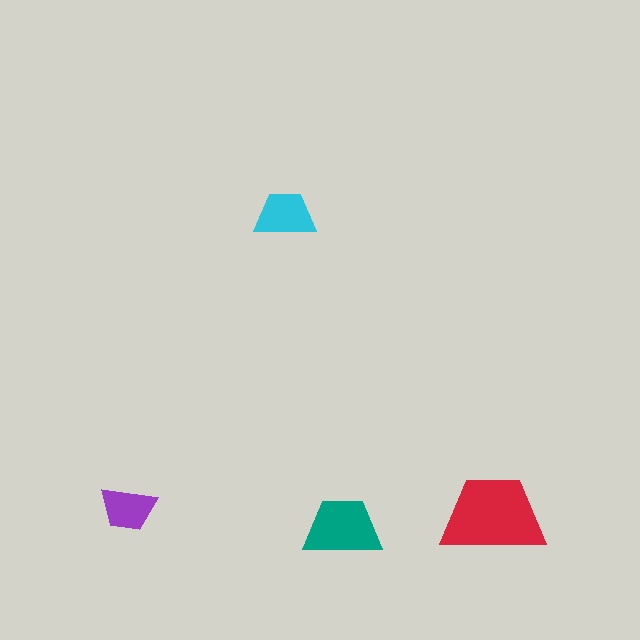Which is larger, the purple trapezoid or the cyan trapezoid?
The cyan one.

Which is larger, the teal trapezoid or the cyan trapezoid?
The teal one.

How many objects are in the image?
There are 4 objects in the image.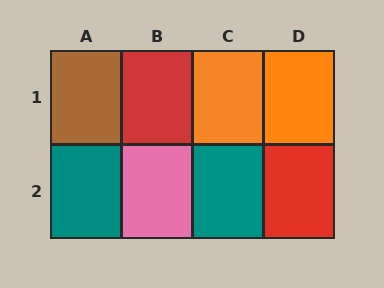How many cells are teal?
2 cells are teal.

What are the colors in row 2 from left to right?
Teal, pink, teal, red.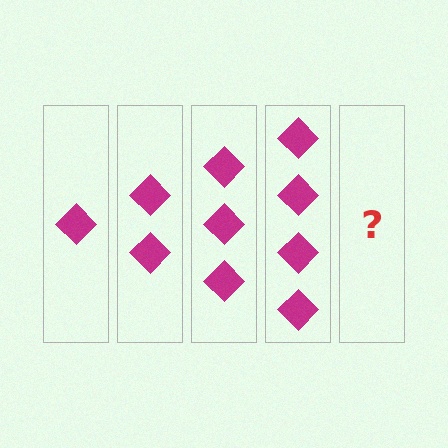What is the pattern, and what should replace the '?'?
The pattern is that each step adds one more diamond. The '?' should be 5 diamonds.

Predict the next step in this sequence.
The next step is 5 diamonds.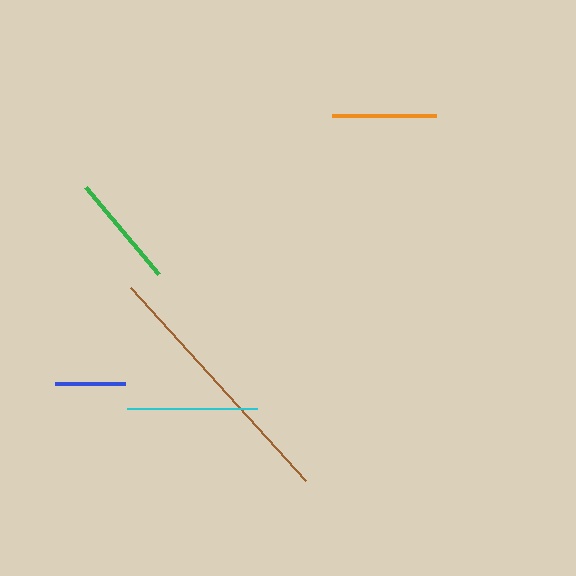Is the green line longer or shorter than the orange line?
The green line is longer than the orange line.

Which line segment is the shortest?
The blue line is the shortest at approximately 70 pixels.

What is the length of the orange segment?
The orange segment is approximately 105 pixels long.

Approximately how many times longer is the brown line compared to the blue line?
The brown line is approximately 3.7 times the length of the blue line.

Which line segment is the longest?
The brown line is the longest at approximately 261 pixels.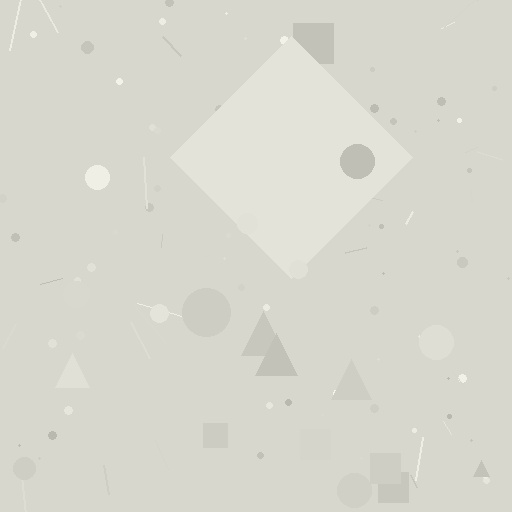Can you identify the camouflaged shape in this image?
The camouflaged shape is a diamond.